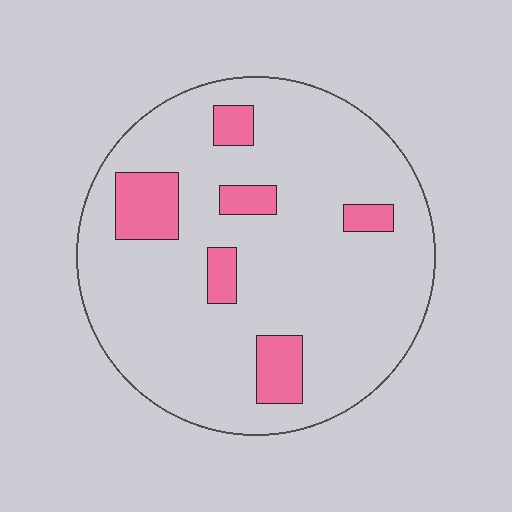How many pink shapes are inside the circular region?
6.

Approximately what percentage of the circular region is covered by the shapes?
Approximately 15%.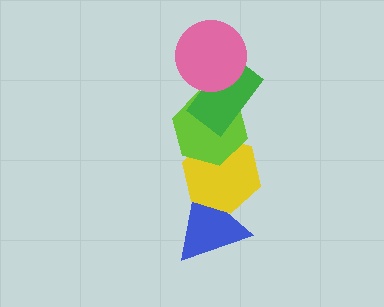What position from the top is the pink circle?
The pink circle is 1st from the top.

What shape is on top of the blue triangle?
The yellow hexagon is on top of the blue triangle.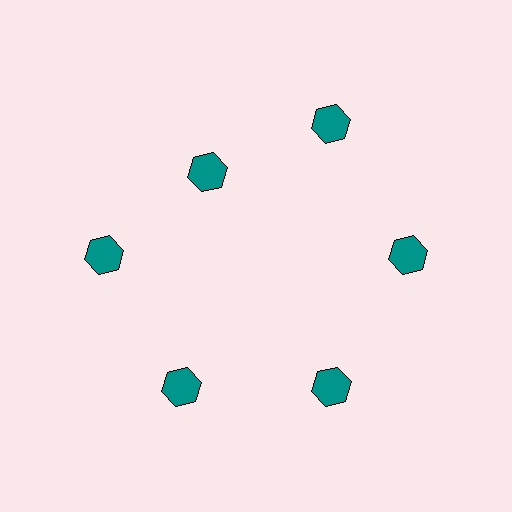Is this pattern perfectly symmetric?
No. The 6 teal hexagons are arranged in a ring, but one element near the 11 o'clock position is pulled inward toward the center, breaking the 6-fold rotational symmetry.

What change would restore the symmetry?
The symmetry would be restored by moving it outward, back onto the ring so that all 6 hexagons sit at equal angles and equal distance from the center.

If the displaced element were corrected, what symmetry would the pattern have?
It would have 6-fold rotational symmetry — the pattern would map onto itself every 60 degrees.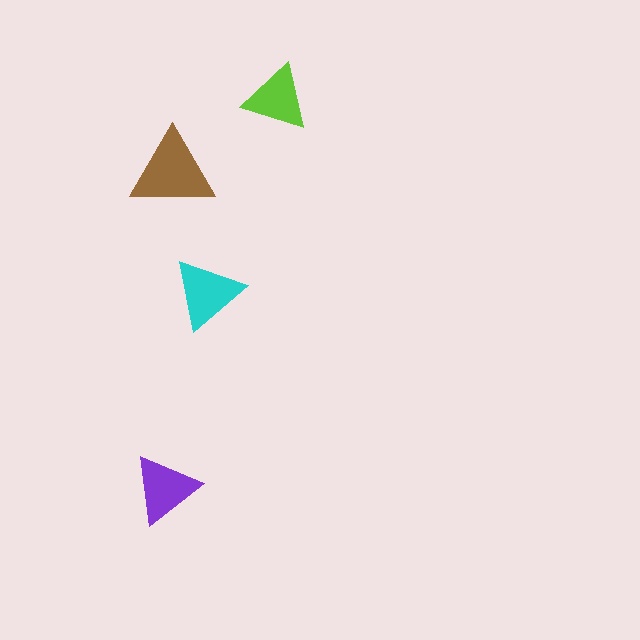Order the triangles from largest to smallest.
the brown one, the cyan one, the purple one, the lime one.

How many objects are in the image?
There are 4 objects in the image.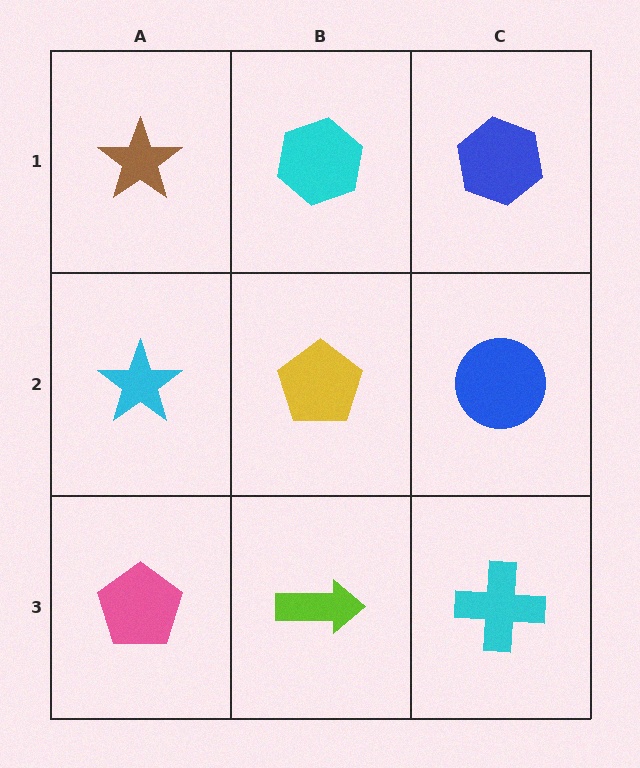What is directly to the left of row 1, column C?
A cyan hexagon.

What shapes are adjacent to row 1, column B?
A yellow pentagon (row 2, column B), a brown star (row 1, column A), a blue hexagon (row 1, column C).